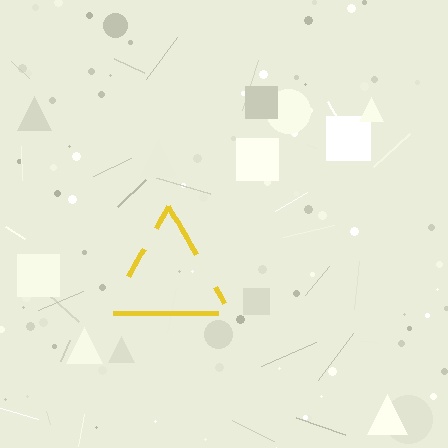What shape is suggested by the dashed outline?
The dashed outline suggests a triangle.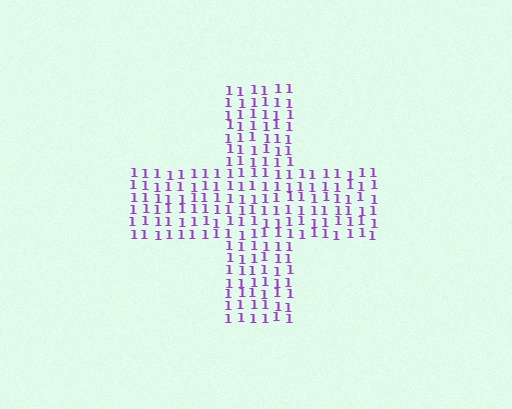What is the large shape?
The large shape is a cross.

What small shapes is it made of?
It is made of small digit 1's.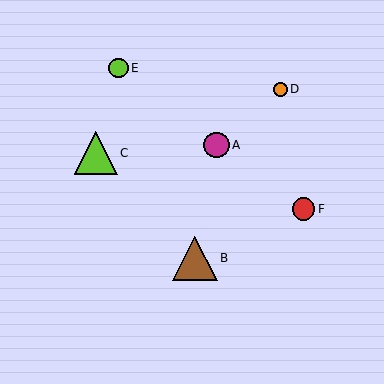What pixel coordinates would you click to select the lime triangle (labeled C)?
Click at (96, 153) to select the lime triangle C.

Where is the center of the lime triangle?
The center of the lime triangle is at (96, 153).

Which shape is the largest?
The brown triangle (labeled B) is the largest.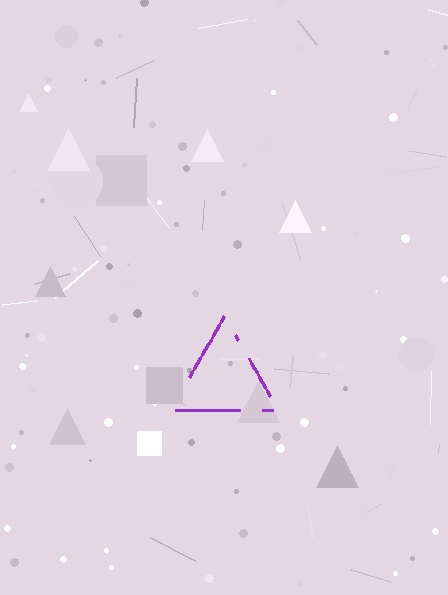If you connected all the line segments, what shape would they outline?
They would outline a triangle.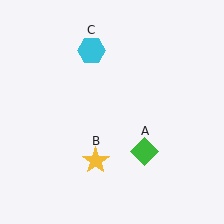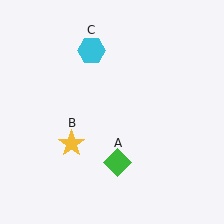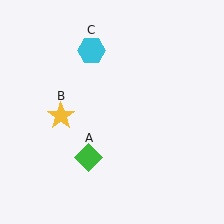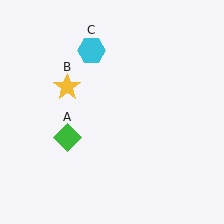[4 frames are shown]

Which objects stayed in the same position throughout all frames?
Cyan hexagon (object C) remained stationary.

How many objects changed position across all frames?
2 objects changed position: green diamond (object A), yellow star (object B).